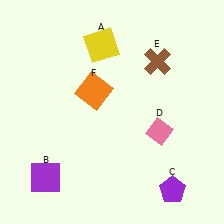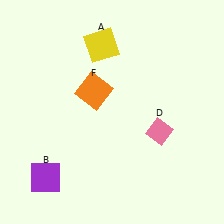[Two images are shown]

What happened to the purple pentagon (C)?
The purple pentagon (C) was removed in Image 2. It was in the bottom-right area of Image 1.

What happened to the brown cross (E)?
The brown cross (E) was removed in Image 2. It was in the top-right area of Image 1.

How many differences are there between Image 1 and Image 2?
There are 2 differences between the two images.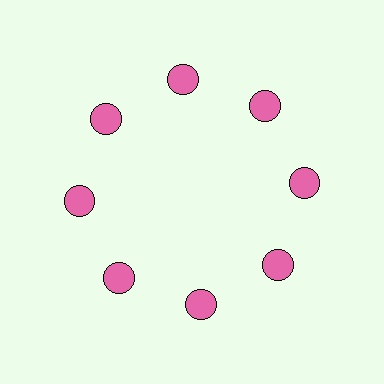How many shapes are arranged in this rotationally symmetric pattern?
There are 8 shapes, arranged in 8 groups of 1.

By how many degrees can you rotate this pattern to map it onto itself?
The pattern maps onto itself every 45 degrees of rotation.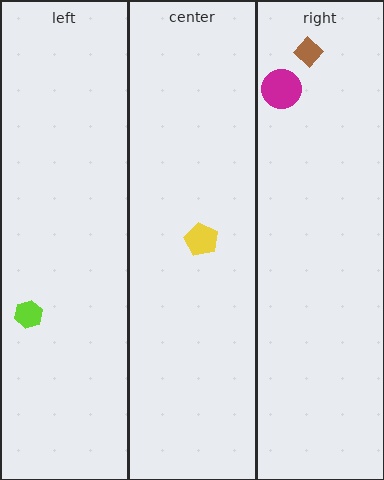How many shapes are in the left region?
1.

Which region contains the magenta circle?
The right region.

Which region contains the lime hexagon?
The left region.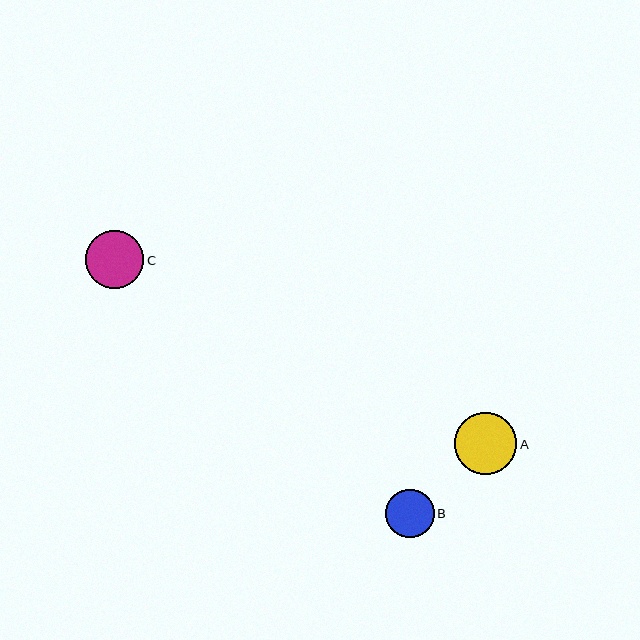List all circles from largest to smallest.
From largest to smallest: A, C, B.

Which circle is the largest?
Circle A is the largest with a size of approximately 62 pixels.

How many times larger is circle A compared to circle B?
Circle A is approximately 1.3 times the size of circle B.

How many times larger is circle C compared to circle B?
Circle C is approximately 1.2 times the size of circle B.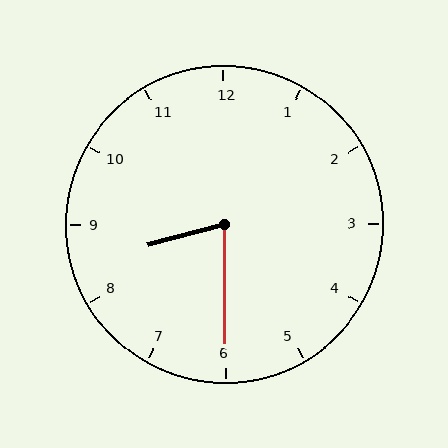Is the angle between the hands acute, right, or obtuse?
It is acute.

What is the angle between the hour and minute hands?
Approximately 75 degrees.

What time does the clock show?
8:30.